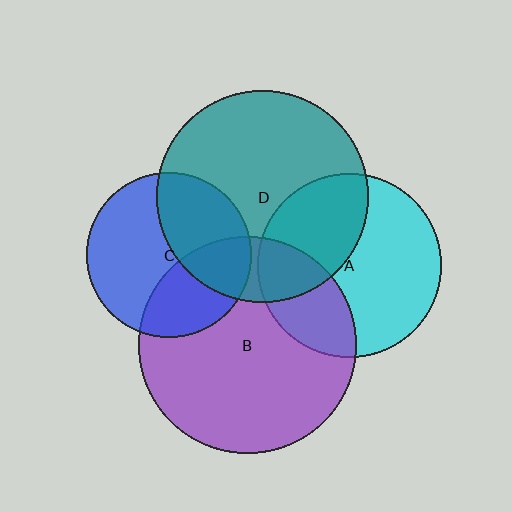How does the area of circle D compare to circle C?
Approximately 1.7 times.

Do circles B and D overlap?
Yes.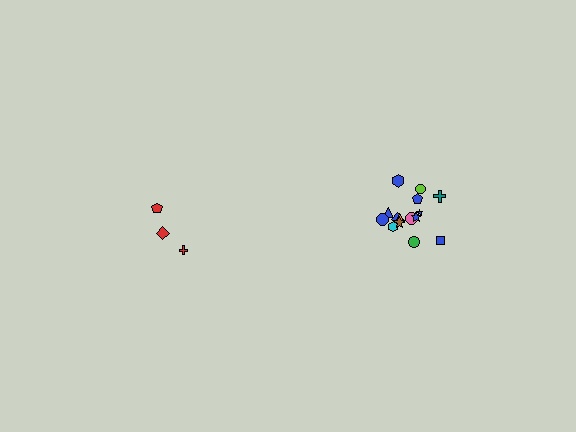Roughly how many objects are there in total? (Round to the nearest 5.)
Roughly 20 objects in total.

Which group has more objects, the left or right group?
The right group.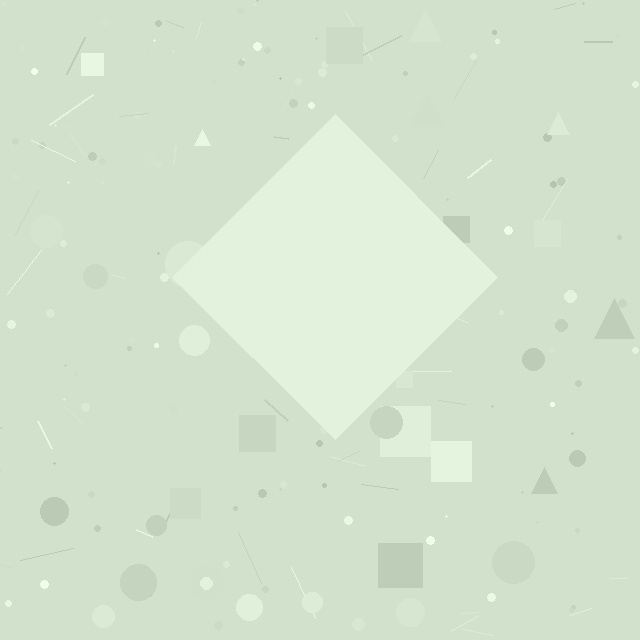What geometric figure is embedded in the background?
A diamond is embedded in the background.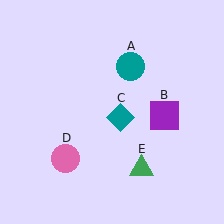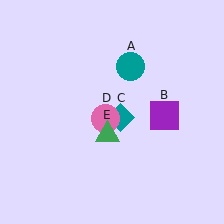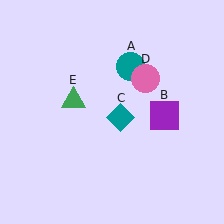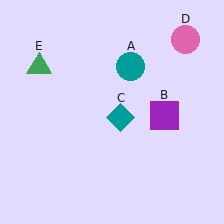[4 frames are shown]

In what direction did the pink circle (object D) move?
The pink circle (object D) moved up and to the right.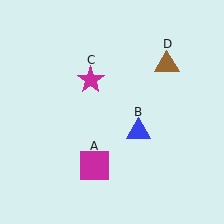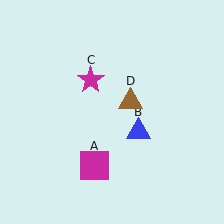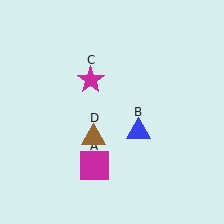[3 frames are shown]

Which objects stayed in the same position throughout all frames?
Magenta square (object A) and blue triangle (object B) and magenta star (object C) remained stationary.